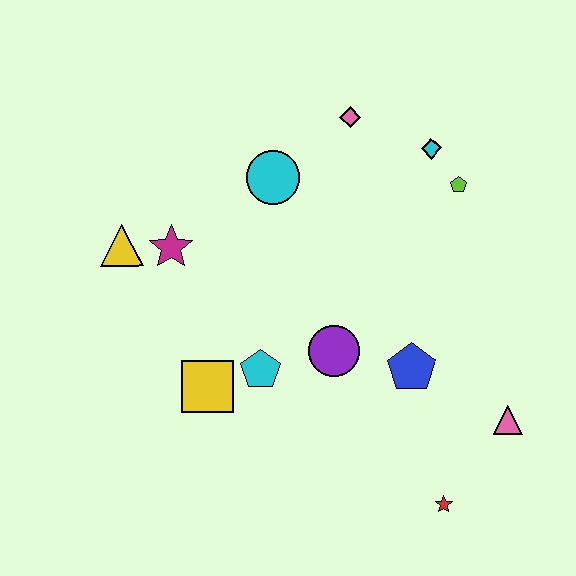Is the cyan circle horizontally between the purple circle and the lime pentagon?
No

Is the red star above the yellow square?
No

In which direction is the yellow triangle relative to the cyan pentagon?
The yellow triangle is to the left of the cyan pentagon.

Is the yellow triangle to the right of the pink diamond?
No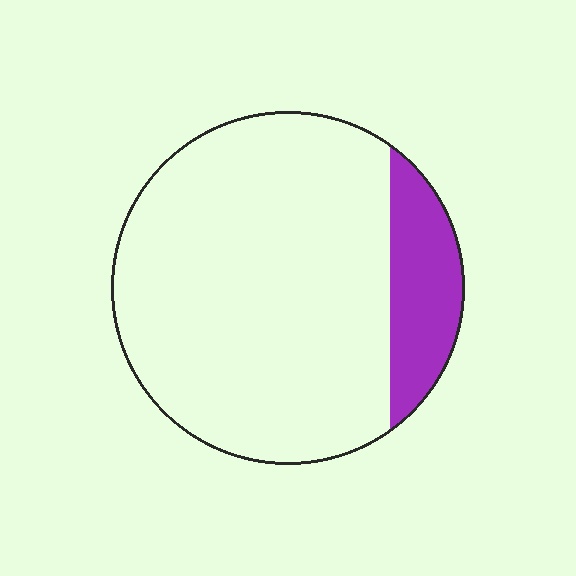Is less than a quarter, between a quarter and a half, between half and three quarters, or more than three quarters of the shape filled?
Less than a quarter.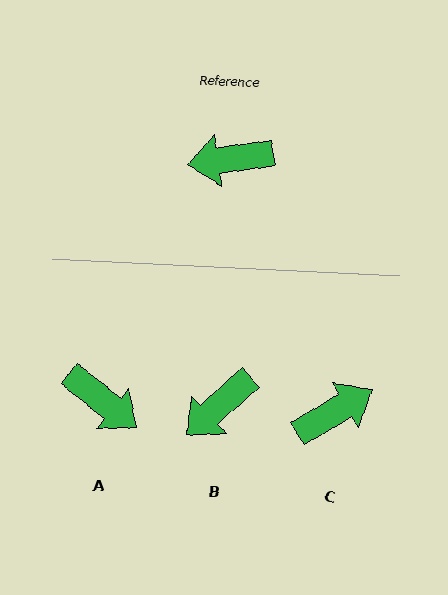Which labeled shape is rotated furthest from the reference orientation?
C, about 158 degrees away.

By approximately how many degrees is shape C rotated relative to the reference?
Approximately 158 degrees clockwise.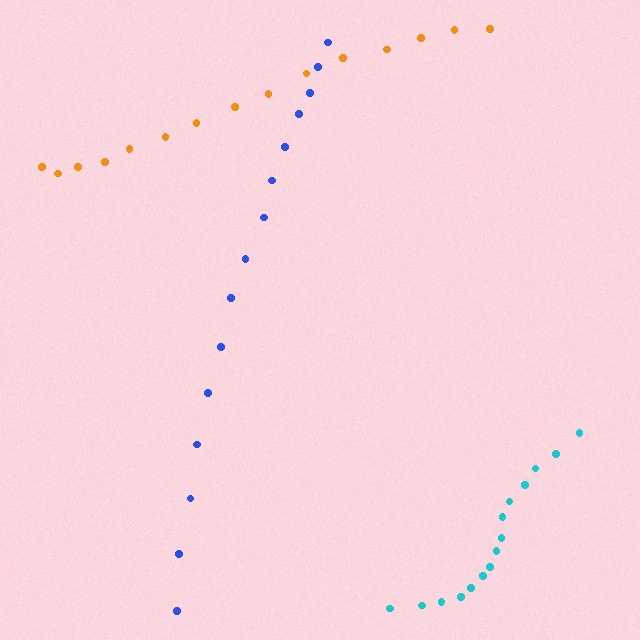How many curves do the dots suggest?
There are 3 distinct paths.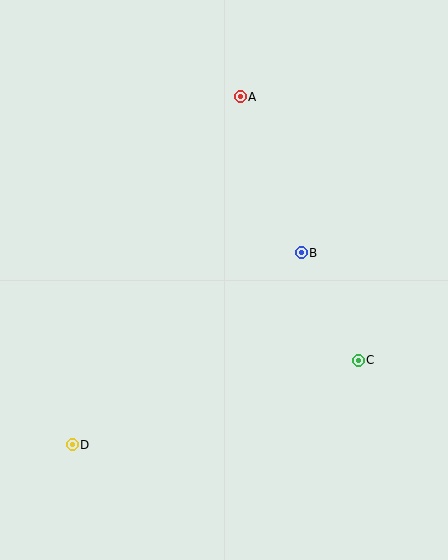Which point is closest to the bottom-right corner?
Point C is closest to the bottom-right corner.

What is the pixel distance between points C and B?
The distance between C and B is 122 pixels.